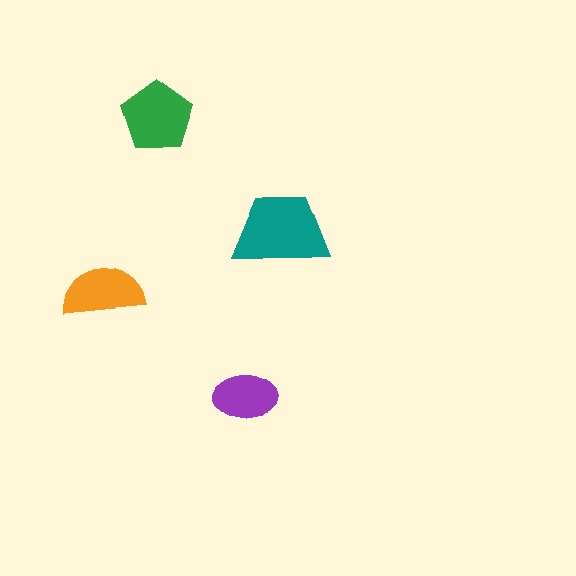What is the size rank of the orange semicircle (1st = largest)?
3rd.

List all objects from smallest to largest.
The purple ellipse, the orange semicircle, the green pentagon, the teal trapezoid.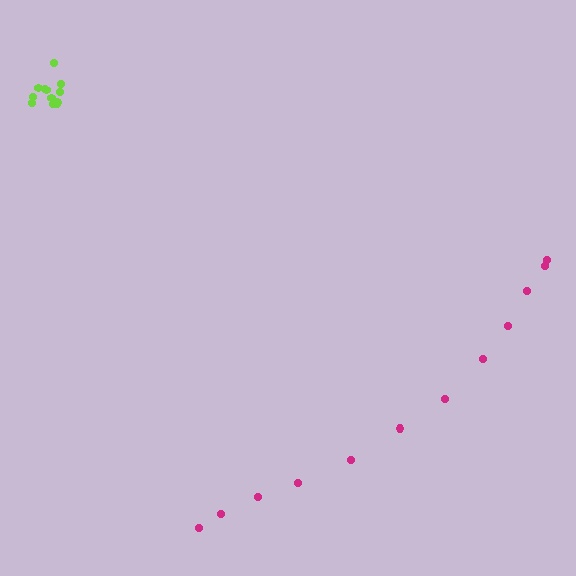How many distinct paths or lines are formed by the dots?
There are 2 distinct paths.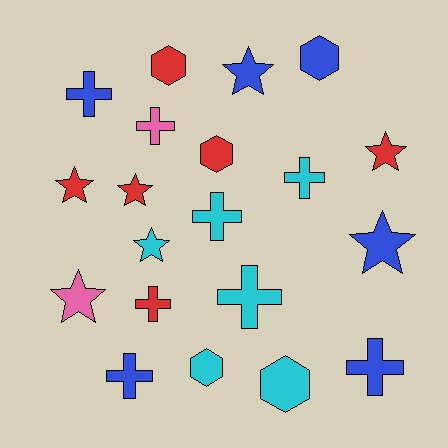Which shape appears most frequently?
Cross, with 8 objects.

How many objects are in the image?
There are 20 objects.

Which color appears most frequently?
Red, with 6 objects.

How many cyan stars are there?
There is 1 cyan star.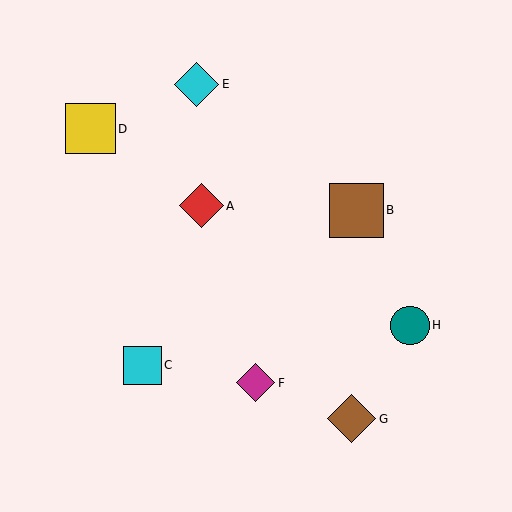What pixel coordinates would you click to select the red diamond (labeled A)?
Click at (201, 206) to select the red diamond A.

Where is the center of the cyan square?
The center of the cyan square is at (142, 365).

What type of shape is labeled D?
Shape D is a yellow square.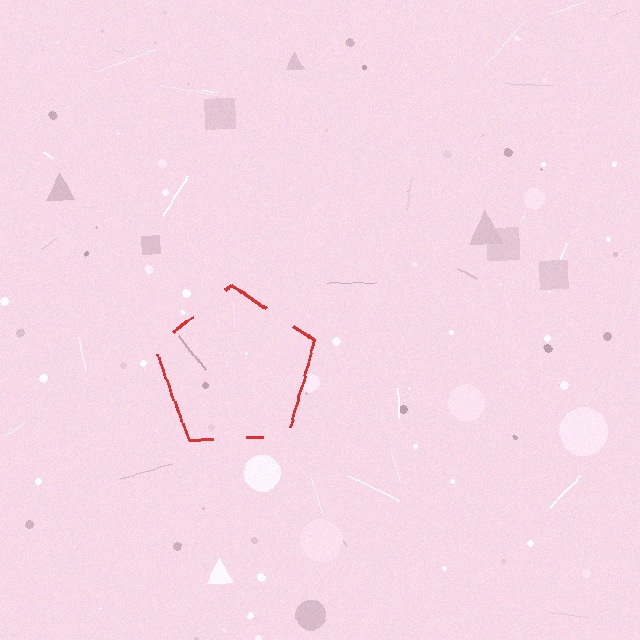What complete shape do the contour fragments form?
The contour fragments form a pentagon.